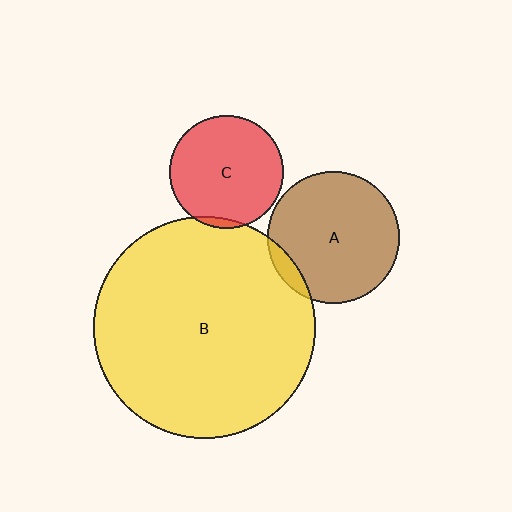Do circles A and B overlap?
Yes.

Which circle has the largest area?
Circle B (yellow).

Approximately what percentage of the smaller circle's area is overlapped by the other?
Approximately 5%.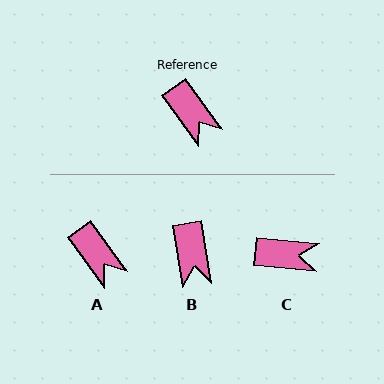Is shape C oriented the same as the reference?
No, it is off by about 49 degrees.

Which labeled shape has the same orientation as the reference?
A.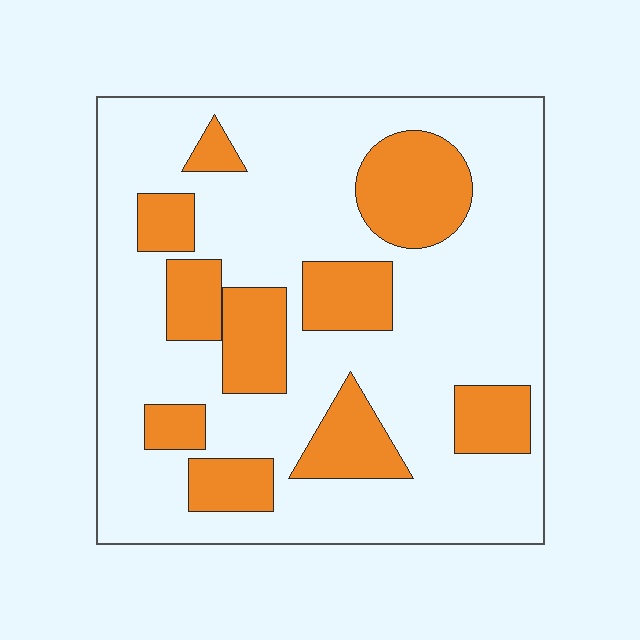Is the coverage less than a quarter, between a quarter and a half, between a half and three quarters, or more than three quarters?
Between a quarter and a half.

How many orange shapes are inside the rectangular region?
10.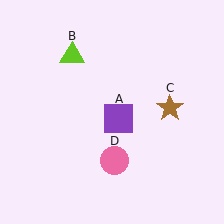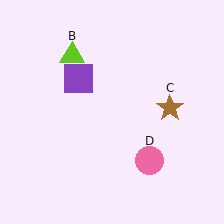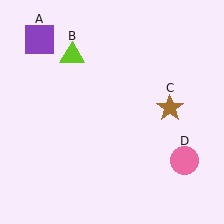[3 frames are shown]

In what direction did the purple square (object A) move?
The purple square (object A) moved up and to the left.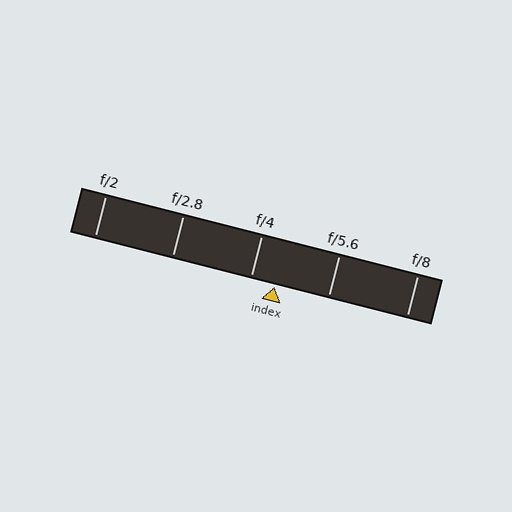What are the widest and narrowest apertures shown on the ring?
The widest aperture shown is f/2 and the narrowest is f/8.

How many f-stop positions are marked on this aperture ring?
There are 5 f-stop positions marked.